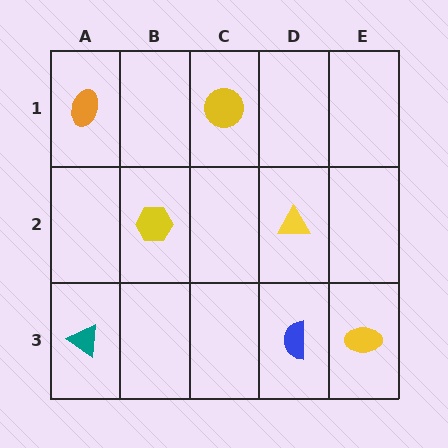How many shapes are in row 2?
2 shapes.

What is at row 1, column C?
A yellow circle.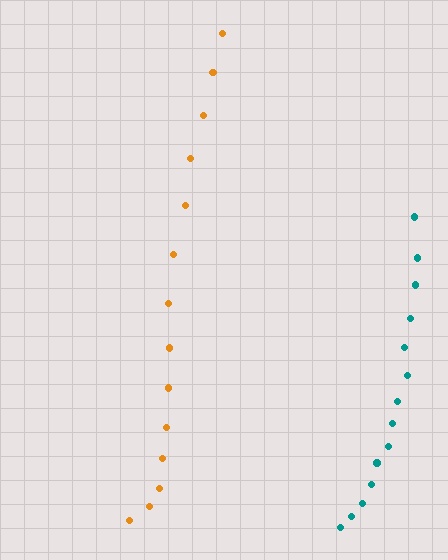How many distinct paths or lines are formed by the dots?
There are 2 distinct paths.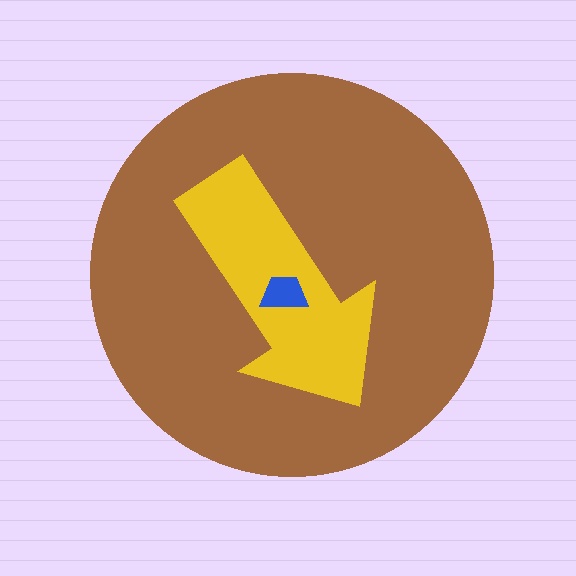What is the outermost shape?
The brown circle.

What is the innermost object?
The blue trapezoid.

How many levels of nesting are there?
3.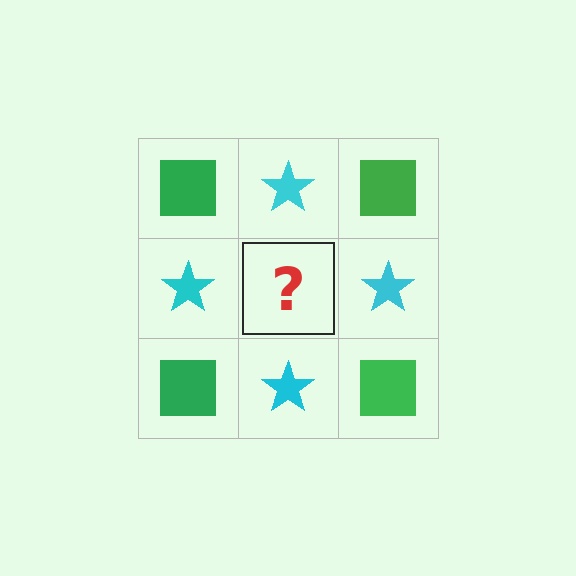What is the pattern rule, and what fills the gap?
The rule is that it alternates green square and cyan star in a checkerboard pattern. The gap should be filled with a green square.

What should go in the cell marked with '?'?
The missing cell should contain a green square.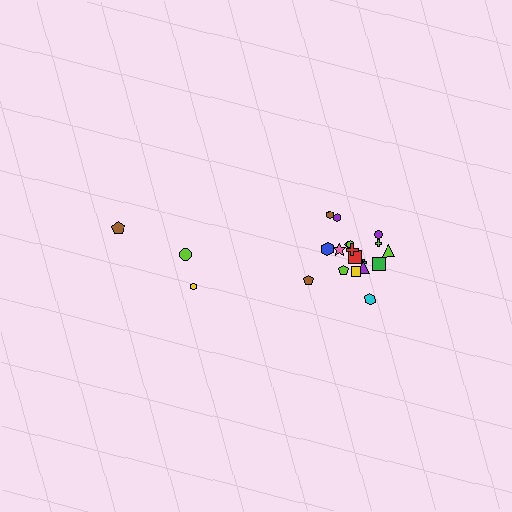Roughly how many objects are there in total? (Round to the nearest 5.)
Roughly 20 objects in total.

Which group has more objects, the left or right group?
The right group.